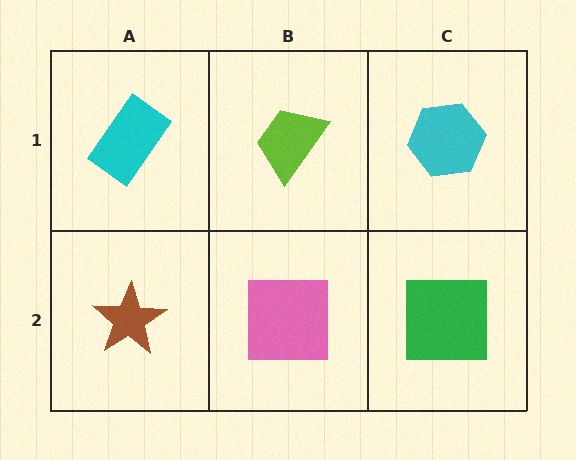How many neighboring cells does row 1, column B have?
3.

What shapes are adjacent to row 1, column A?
A brown star (row 2, column A), a lime trapezoid (row 1, column B).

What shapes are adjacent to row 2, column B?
A lime trapezoid (row 1, column B), a brown star (row 2, column A), a green square (row 2, column C).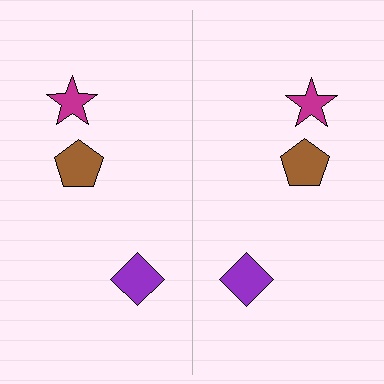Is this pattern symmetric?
Yes, this pattern has bilateral (reflection) symmetry.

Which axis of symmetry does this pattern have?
The pattern has a vertical axis of symmetry running through the center of the image.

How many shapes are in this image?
There are 6 shapes in this image.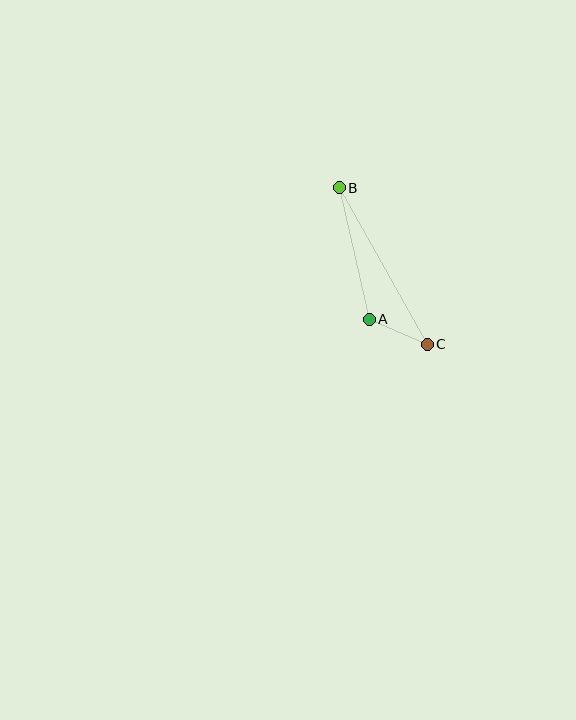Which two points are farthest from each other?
Points B and C are farthest from each other.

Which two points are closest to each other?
Points A and C are closest to each other.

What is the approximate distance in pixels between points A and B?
The distance between A and B is approximately 135 pixels.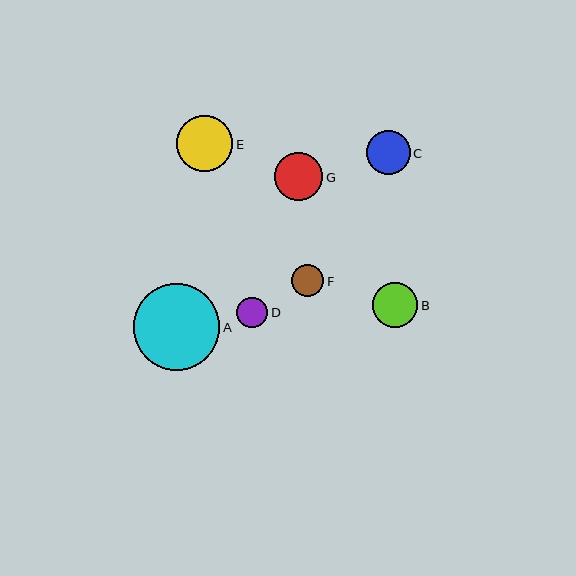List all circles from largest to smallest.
From largest to smallest: A, E, G, B, C, F, D.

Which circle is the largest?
Circle A is the largest with a size of approximately 87 pixels.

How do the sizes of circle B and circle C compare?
Circle B and circle C are approximately the same size.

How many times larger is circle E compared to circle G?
Circle E is approximately 1.2 times the size of circle G.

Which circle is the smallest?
Circle D is the smallest with a size of approximately 31 pixels.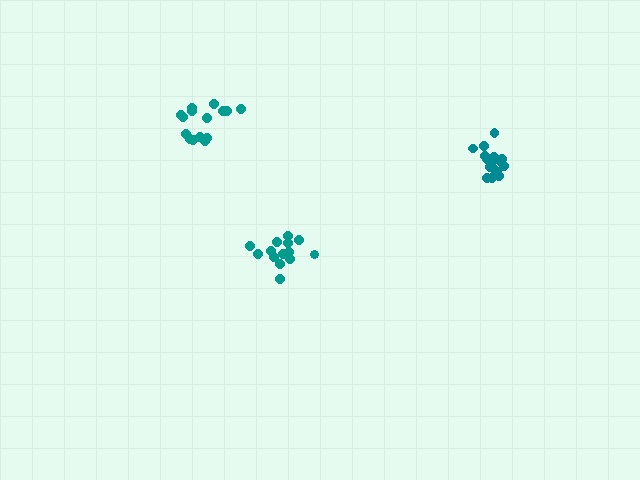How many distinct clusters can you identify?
There are 3 distinct clusters.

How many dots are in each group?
Group 1: 16 dots, Group 2: 15 dots, Group 3: 14 dots (45 total).